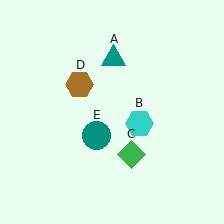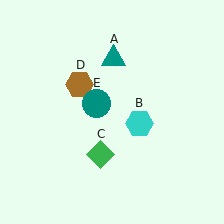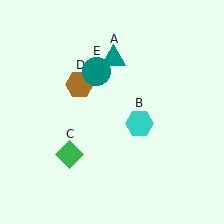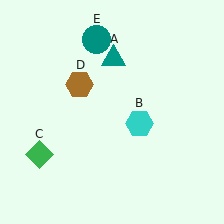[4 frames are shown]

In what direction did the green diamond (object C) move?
The green diamond (object C) moved left.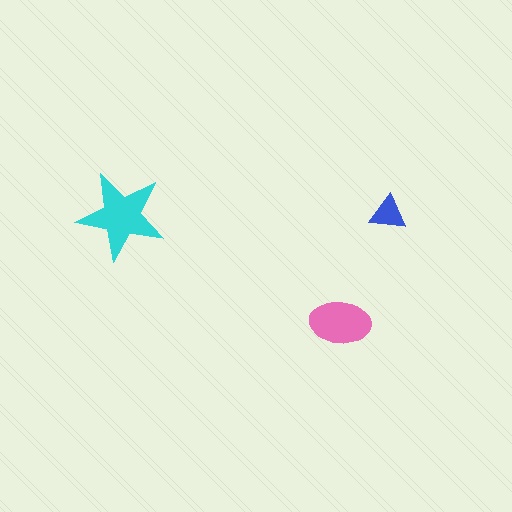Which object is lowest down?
The pink ellipse is bottommost.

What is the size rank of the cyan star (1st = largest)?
1st.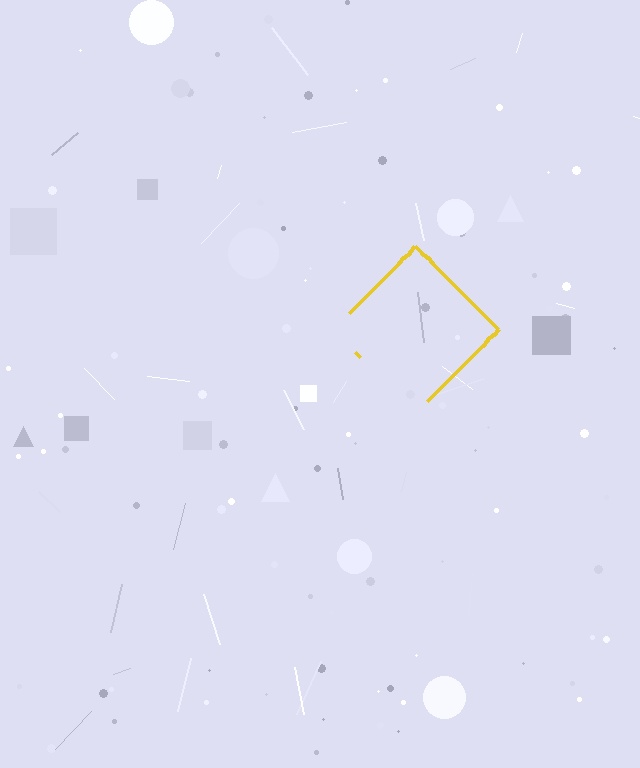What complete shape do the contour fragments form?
The contour fragments form a diamond.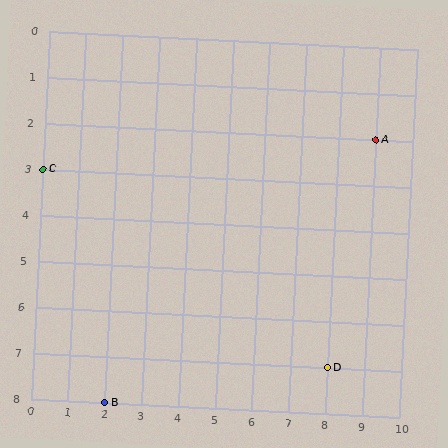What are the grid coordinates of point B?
Point B is at grid coordinates (2, 8).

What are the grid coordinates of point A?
Point A is at grid coordinates (9, 2).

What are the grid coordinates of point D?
Point D is at grid coordinates (8, 7).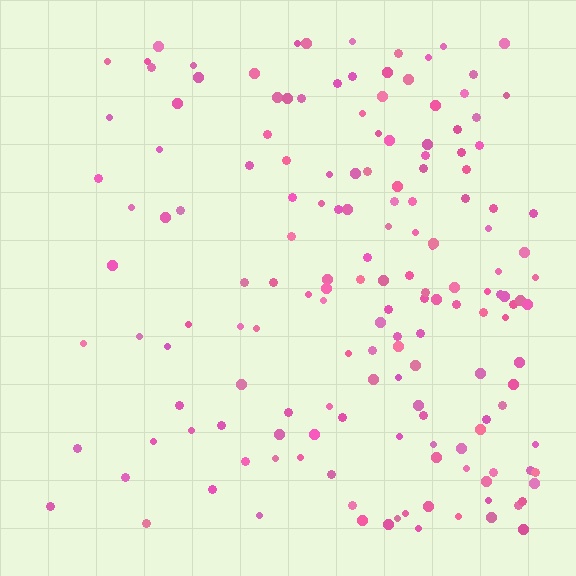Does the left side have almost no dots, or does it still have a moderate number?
Still a moderate number, just noticeably fewer than the right.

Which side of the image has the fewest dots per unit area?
The left.